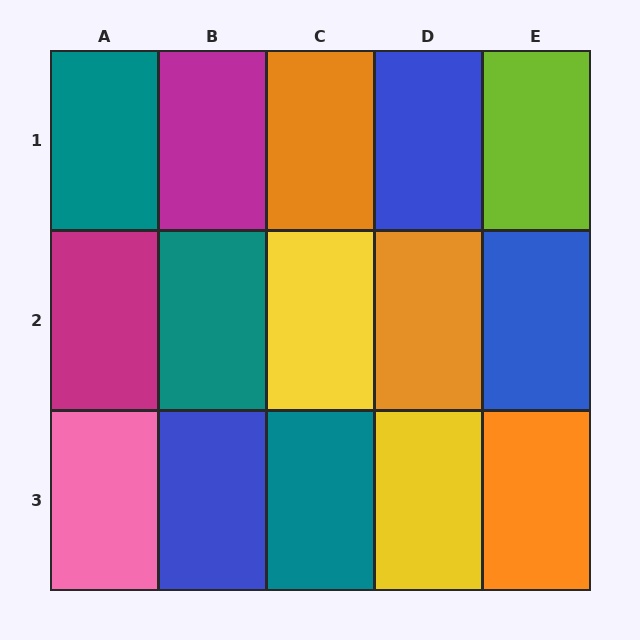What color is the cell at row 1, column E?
Lime.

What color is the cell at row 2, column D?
Orange.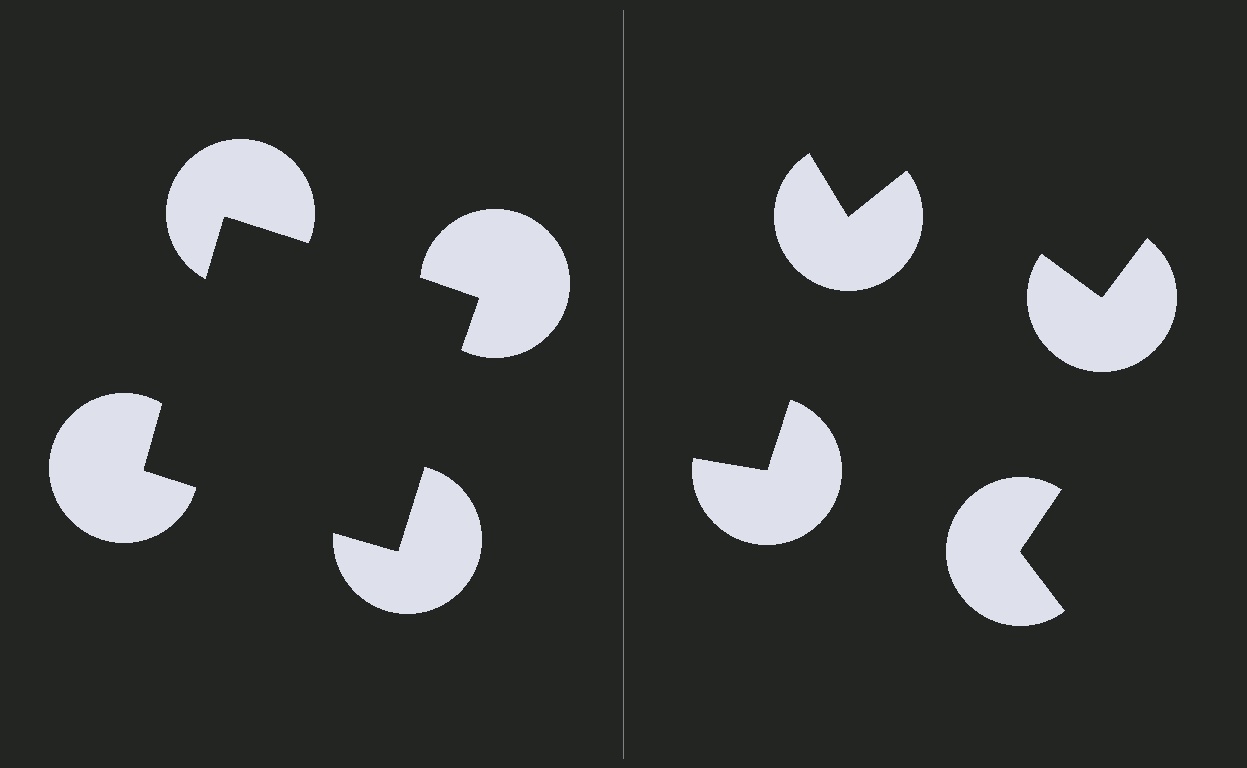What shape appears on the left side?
An illusory square.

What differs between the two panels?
The pac-man discs are positioned identically on both sides; only the wedge orientations differ. On the left they align to a square; on the right they are misaligned.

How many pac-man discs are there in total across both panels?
8 — 4 on each side.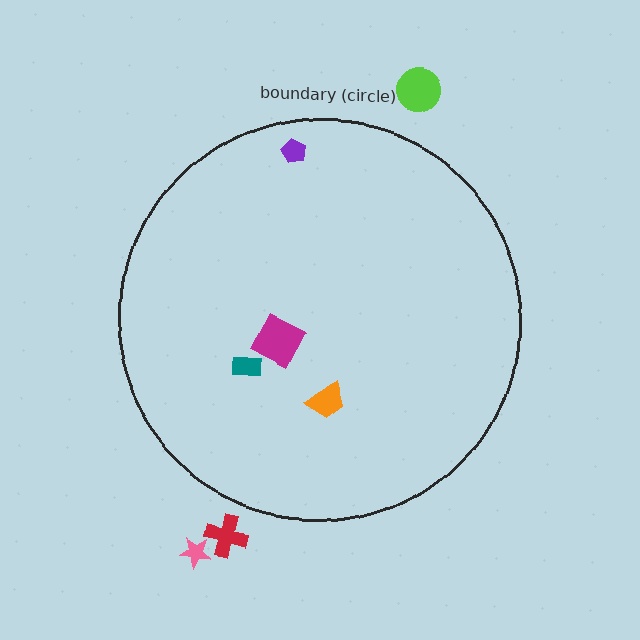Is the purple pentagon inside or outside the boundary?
Inside.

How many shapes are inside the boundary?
4 inside, 3 outside.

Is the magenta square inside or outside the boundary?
Inside.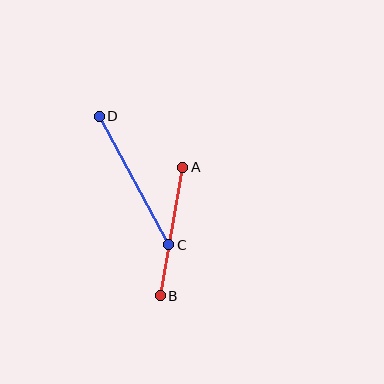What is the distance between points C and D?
The distance is approximately 146 pixels.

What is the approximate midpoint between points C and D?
The midpoint is at approximately (134, 181) pixels.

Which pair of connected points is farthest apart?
Points C and D are farthest apart.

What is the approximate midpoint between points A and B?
The midpoint is at approximately (172, 231) pixels.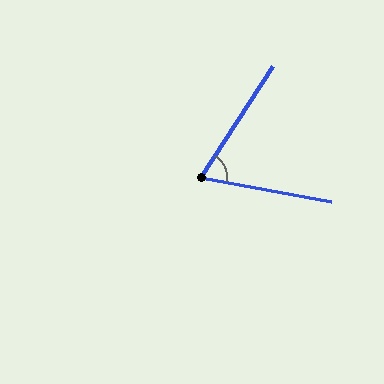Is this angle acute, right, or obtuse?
It is acute.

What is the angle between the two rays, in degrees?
Approximately 68 degrees.